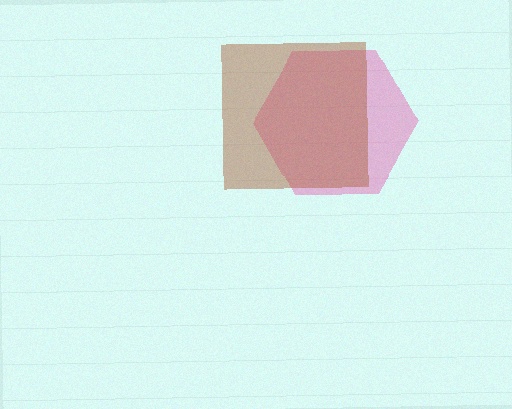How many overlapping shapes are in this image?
There are 2 overlapping shapes in the image.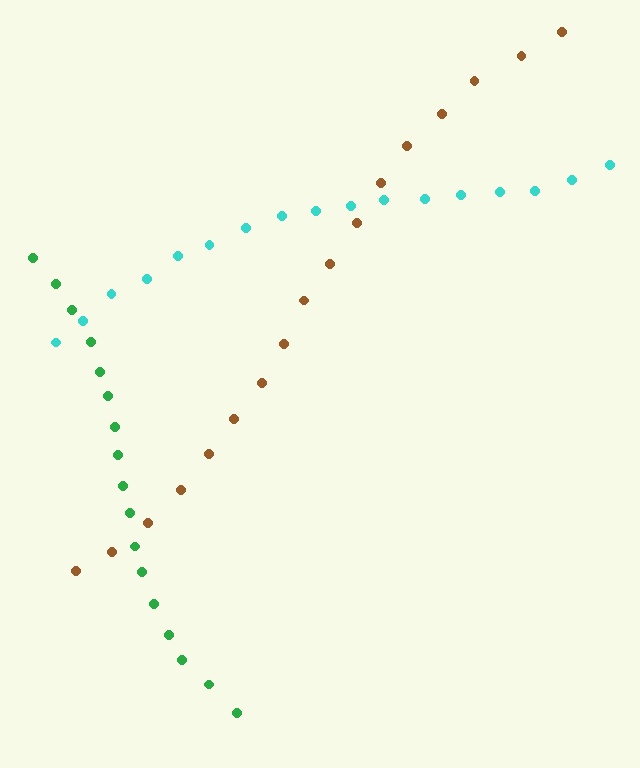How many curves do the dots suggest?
There are 3 distinct paths.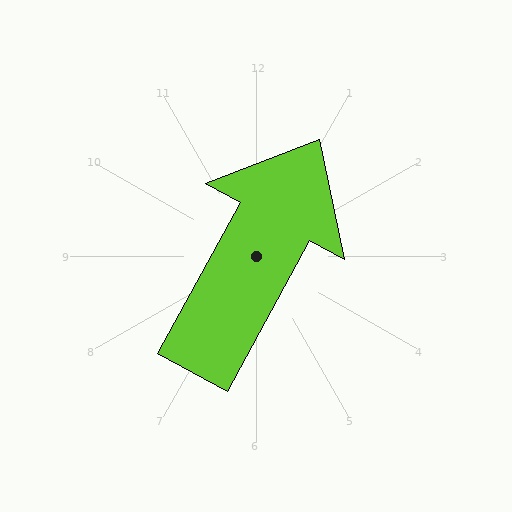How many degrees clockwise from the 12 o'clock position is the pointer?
Approximately 29 degrees.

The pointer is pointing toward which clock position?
Roughly 1 o'clock.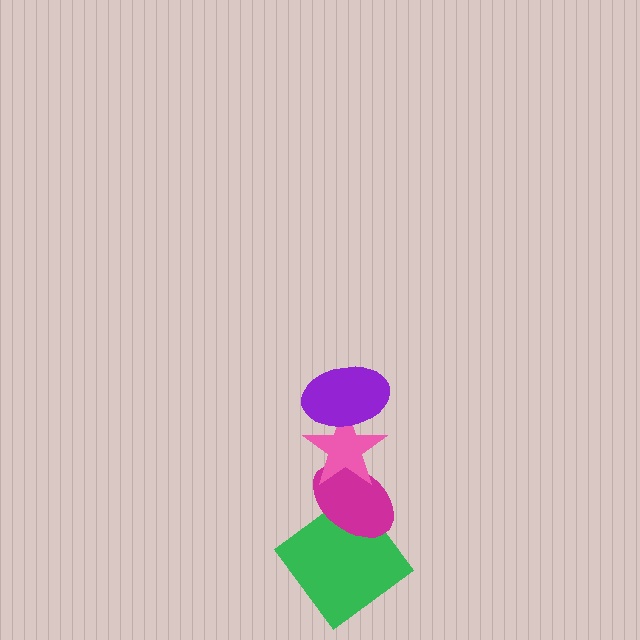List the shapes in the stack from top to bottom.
From top to bottom: the purple ellipse, the pink star, the magenta ellipse, the green diamond.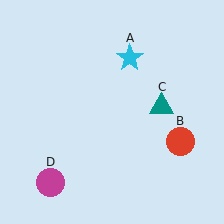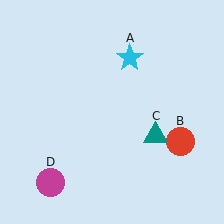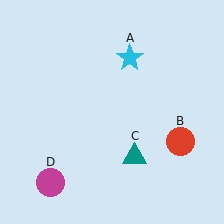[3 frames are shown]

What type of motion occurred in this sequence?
The teal triangle (object C) rotated clockwise around the center of the scene.